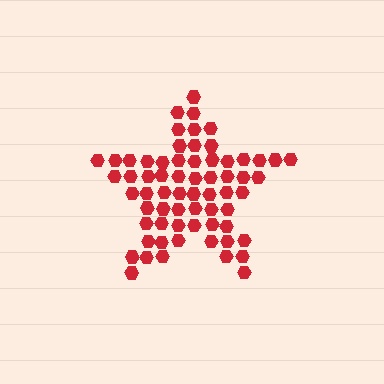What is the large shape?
The large shape is a star.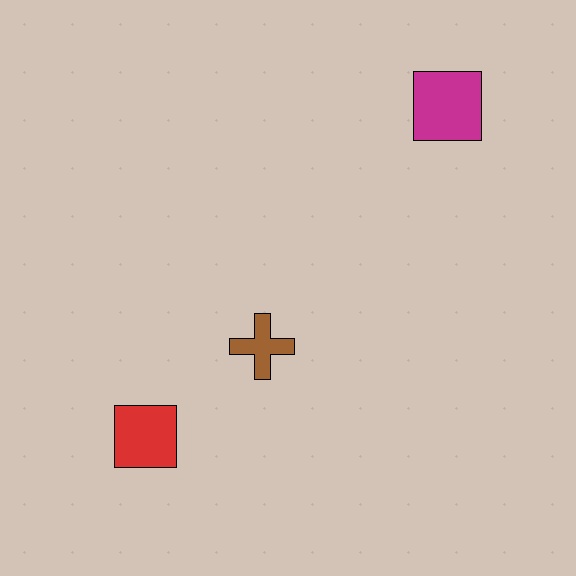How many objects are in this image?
There are 3 objects.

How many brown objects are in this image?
There is 1 brown object.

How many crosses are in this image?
There is 1 cross.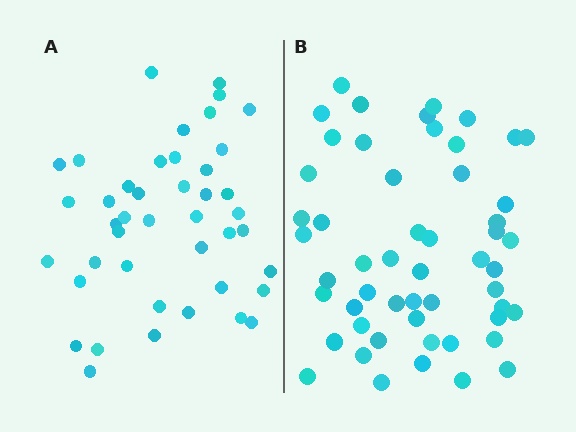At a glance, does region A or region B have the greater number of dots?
Region B (the right region) has more dots.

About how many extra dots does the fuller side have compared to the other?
Region B has roughly 10 or so more dots than region A.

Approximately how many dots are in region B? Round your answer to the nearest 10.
About 50 dots. (The exact count is 53, which rounds to 50.)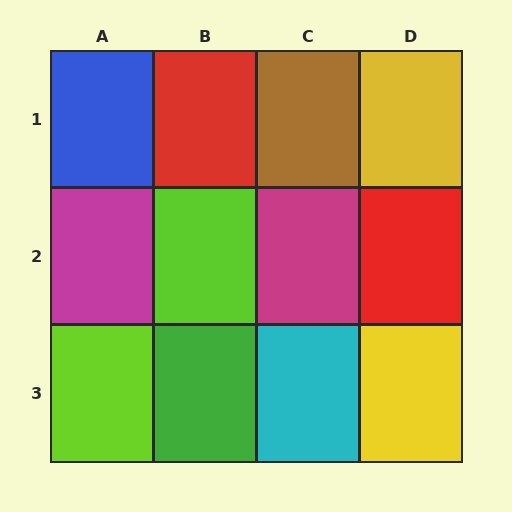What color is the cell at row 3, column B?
Green.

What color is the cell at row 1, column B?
Red.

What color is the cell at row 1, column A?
Blue.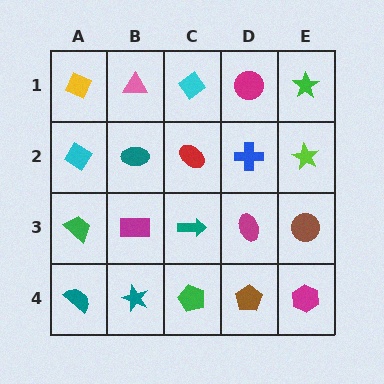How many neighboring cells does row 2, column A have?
3.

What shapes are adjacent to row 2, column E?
A green star (row 1, column E), a brown circle (row 3, column E), a blue cross (row 2, column D).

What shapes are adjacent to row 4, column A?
A green trapezoid (row 3, column A), a teal star (row 4, column B).